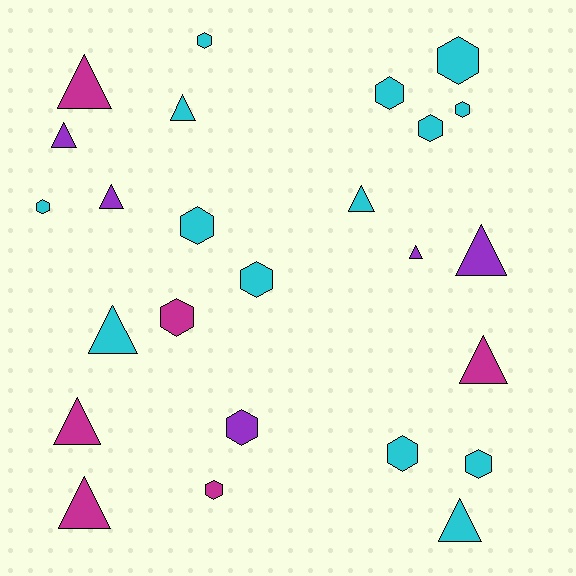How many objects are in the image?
There are 25 objects.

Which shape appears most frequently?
Hexagon, with 13 objects.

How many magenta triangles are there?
There are 4 magenta triangles.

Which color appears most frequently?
Cyan, with 14 objects.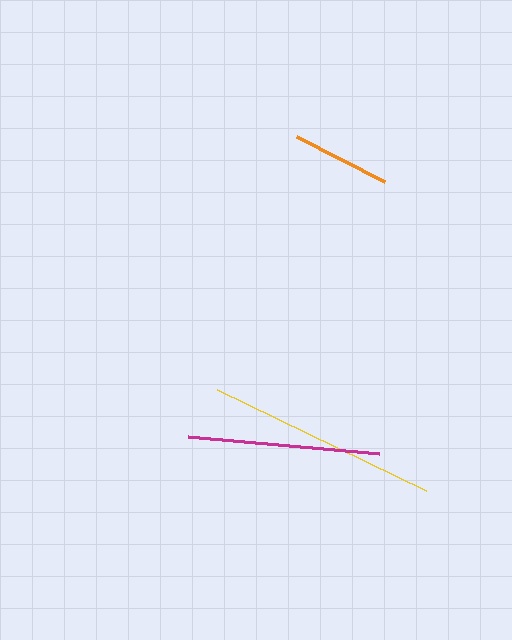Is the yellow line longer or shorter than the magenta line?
The yellow line is longer than the magenta line.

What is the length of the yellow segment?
The yellow segment is approximately 232 pixels long.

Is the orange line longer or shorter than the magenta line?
The magenta line is longer than the orange line.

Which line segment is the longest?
The yellow line is the longest at approximately 232 pixels.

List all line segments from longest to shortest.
From longest to shortest: yellow, magenta, orange.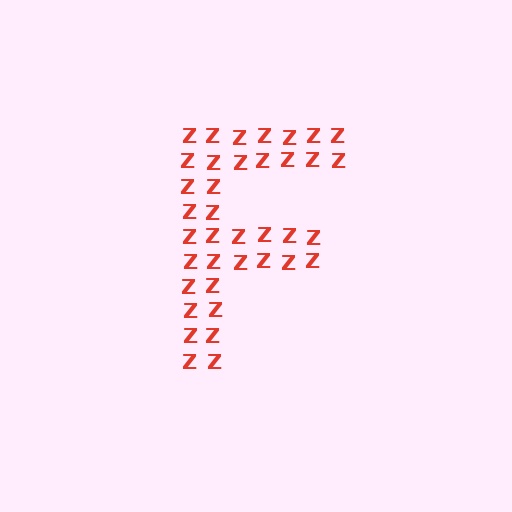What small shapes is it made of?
It is made of small letter Z's.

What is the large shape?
The large shape is the letter F.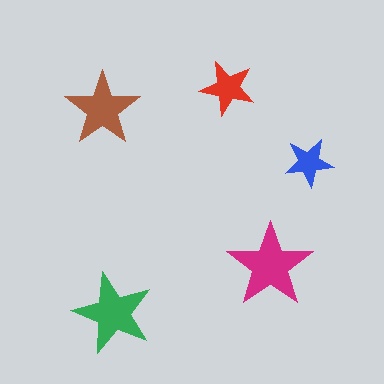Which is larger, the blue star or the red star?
The red one.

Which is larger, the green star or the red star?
The green one.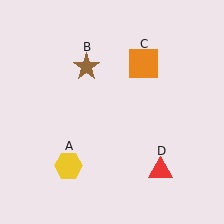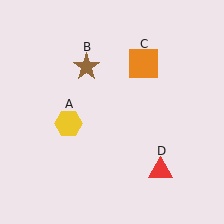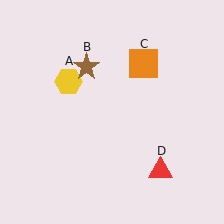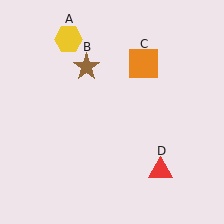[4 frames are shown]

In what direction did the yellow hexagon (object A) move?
The yellow hexagon (object A) moved up.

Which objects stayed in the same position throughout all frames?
Brown star (object B) and orange square (object C) and red triangle (object D) remained stationary.